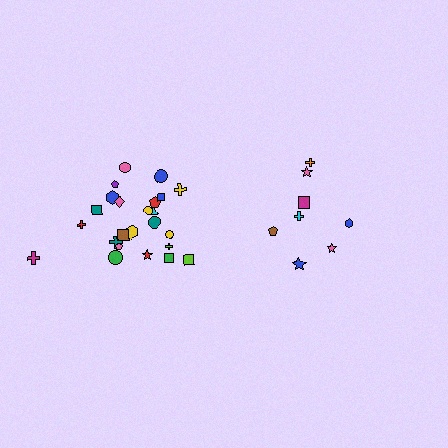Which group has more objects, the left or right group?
The left group.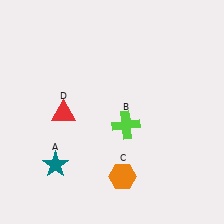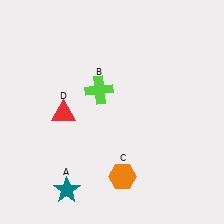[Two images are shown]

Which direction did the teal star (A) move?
The teal star (A) moved down.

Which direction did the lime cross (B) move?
The lime cross (B) moved up.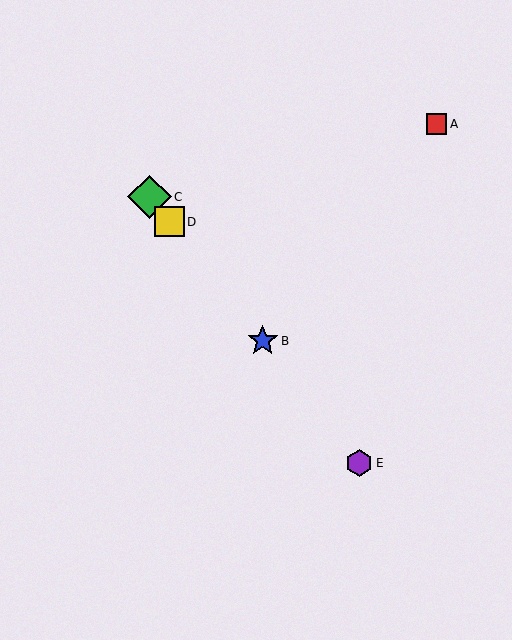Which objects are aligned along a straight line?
Objects B, C, D, E are aligned along a straight line.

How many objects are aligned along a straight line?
4 objects (B, C, D, E) are aligned along a straight line.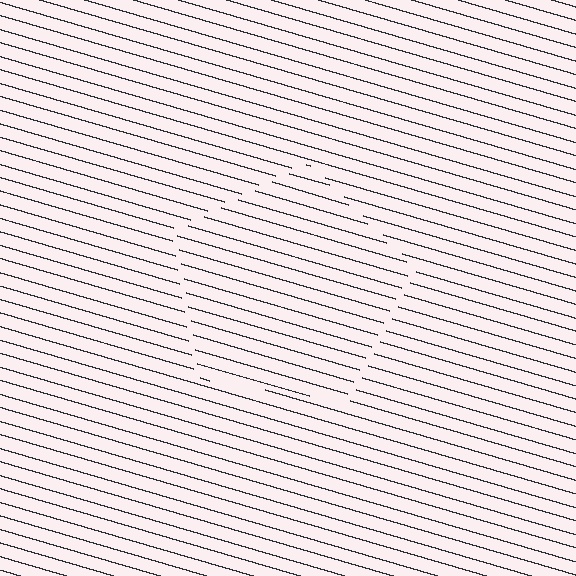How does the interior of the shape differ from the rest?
The interior of the shape contains the same grating, shifted by half a period — the contour is defined by the phase discontinuity where line-ends from the inner and outer gratings abut.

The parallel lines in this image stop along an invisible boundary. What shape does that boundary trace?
An illusory pentagon. The interior of the shape contains the same grating, shifted by half a period — the contour is defined by the phase discontinuity where line-ends from the inner and outer gratings abut.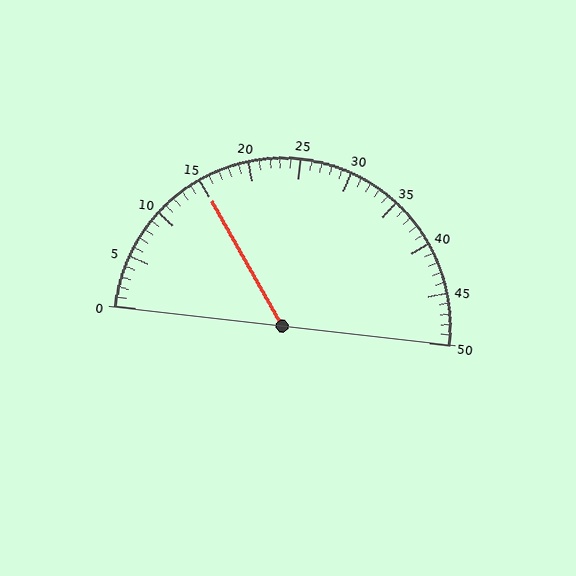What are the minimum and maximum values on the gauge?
The gauge ranges from 0 to 50.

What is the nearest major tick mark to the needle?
The nearest major tick mark is 15.